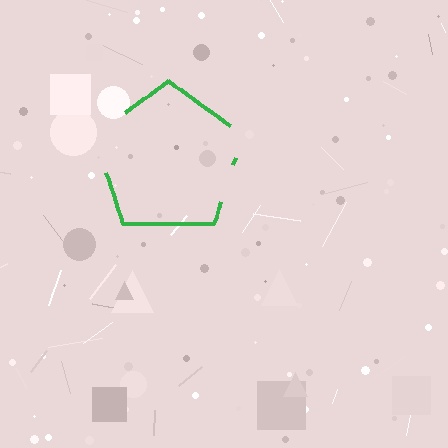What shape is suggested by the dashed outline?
The dashed outline suggests a pentagon.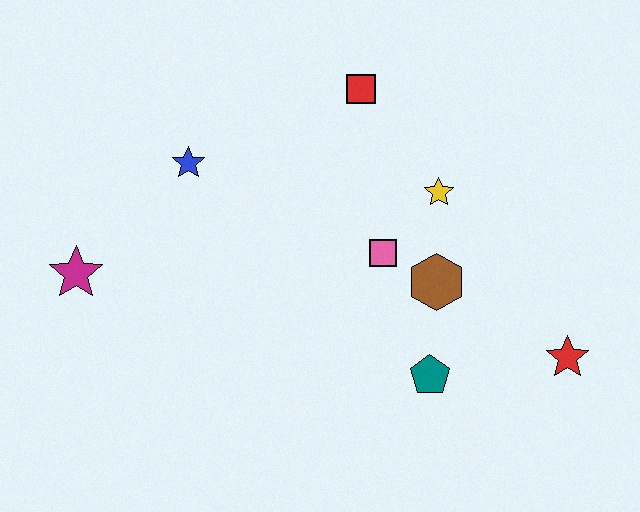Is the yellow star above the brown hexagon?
Yes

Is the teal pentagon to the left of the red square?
No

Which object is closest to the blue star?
The magenta star is closest to the blue star.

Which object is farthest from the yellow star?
The magenta star is farthest from the yellow star.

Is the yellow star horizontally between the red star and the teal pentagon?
Yes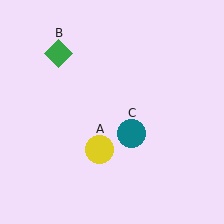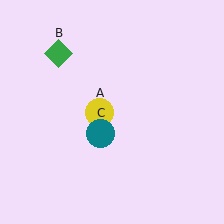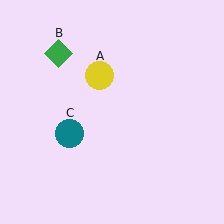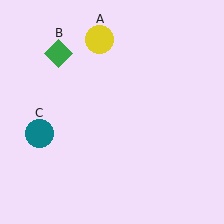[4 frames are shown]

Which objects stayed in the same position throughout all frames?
Green diamond (object B) remained stationary.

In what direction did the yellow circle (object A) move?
The yellow circle (object A) moved up.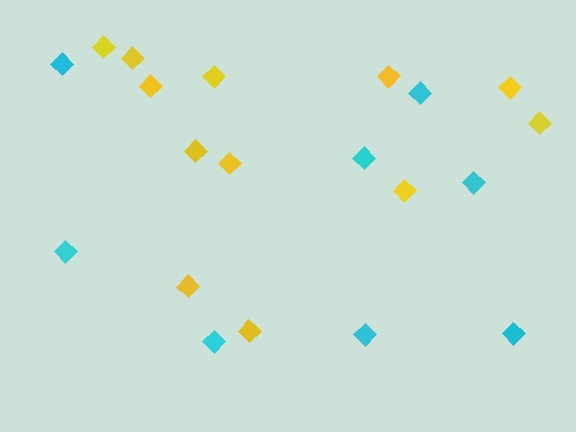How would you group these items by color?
There are 2 groups: one group of yellow diamonds (12) and one group of cyan diamonds (8).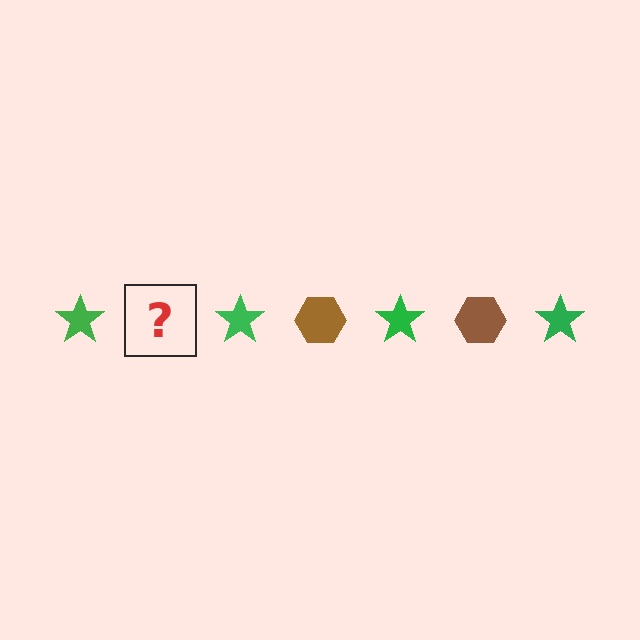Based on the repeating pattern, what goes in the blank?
The blank should be a brown hexagon.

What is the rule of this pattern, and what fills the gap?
The rule is that the pattern alternates between green star and brown hexagon. The gap should be filled with a brown hexagon.